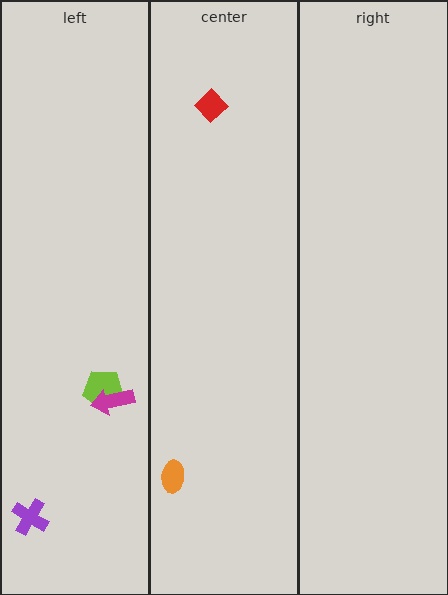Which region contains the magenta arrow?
The left region.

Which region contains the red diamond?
The center region.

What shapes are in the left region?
The lime pentagon, the magenta arrow, the purple cross.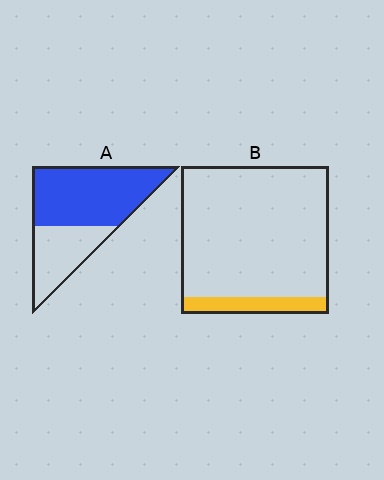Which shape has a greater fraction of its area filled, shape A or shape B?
Shape A.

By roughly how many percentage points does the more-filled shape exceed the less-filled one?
By roughly 55 percentage points (A over B).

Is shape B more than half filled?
No.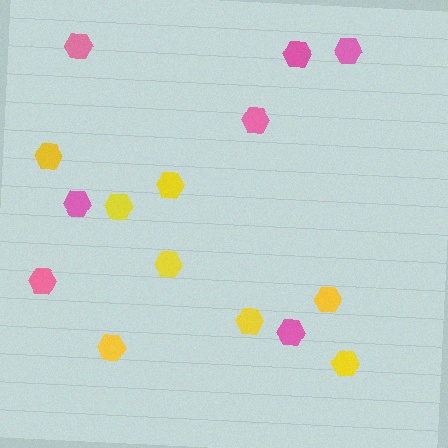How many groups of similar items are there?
There are 2 groups: one group of yellow hexagons (8) and one group of pink hexagons (7).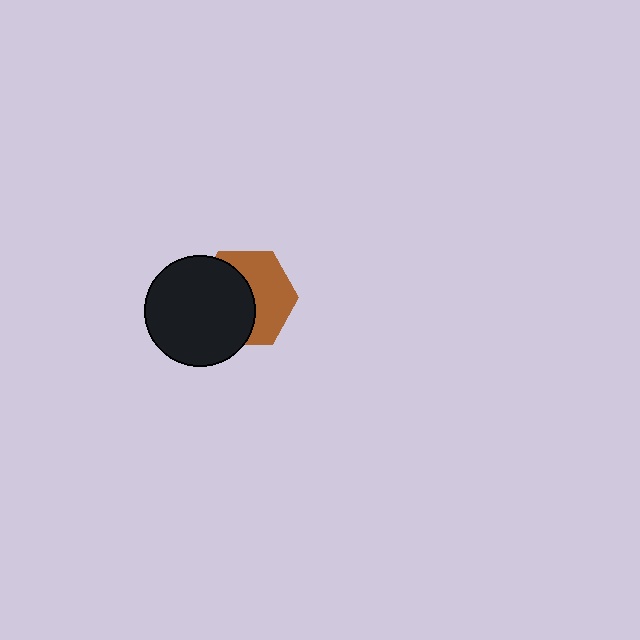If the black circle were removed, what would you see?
You would see the complete brown hexagon.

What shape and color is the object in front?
The object in front is a black circle.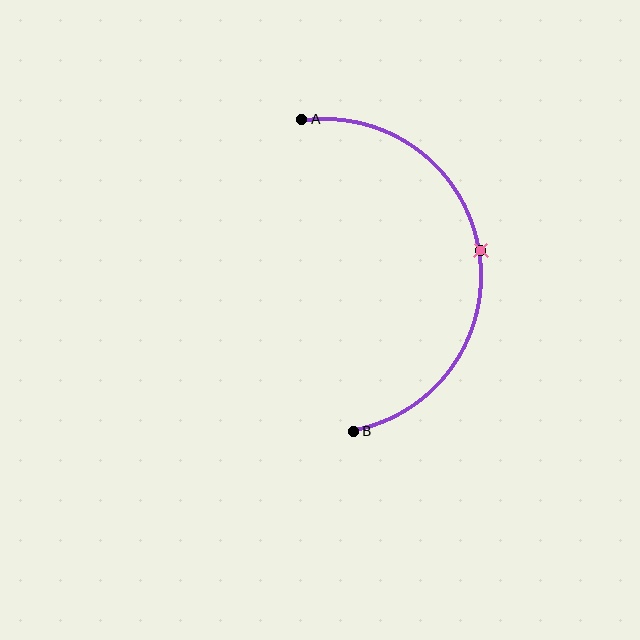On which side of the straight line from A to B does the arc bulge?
The arc bulges to the right of the straight line connecting A and B.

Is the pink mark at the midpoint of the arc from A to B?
Yes. The pink mark lies on the arc at equal arc-length from both A and B — it is the arc midpoint.